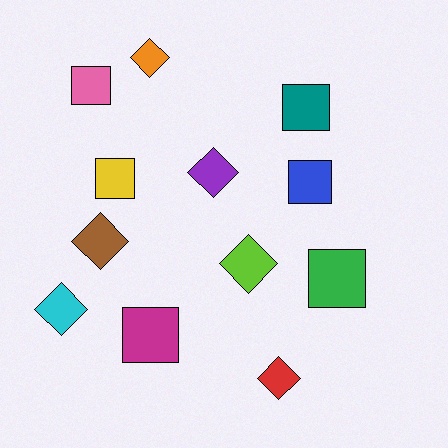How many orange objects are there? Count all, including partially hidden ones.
There is 1 orange object.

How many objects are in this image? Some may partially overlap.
There are 12 objects.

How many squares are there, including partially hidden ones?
There are 6 squares.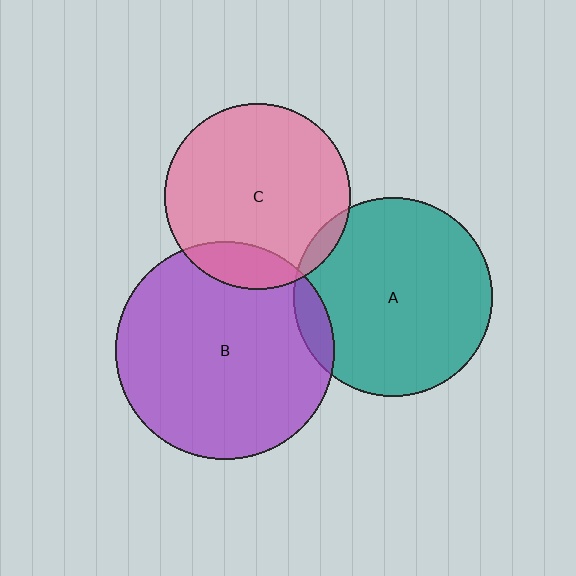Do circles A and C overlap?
Yes.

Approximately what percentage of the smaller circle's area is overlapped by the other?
Approximately 5%.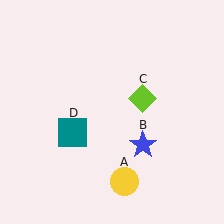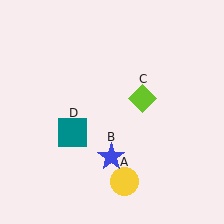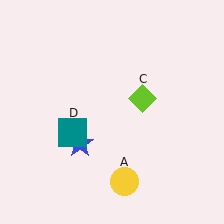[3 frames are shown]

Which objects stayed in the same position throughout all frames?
Yellow circle (object A) and lime diamond (object C) and teal square (object D) remained stationary.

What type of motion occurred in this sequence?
The blue star (object B) rotated clockwise around the center of the scene.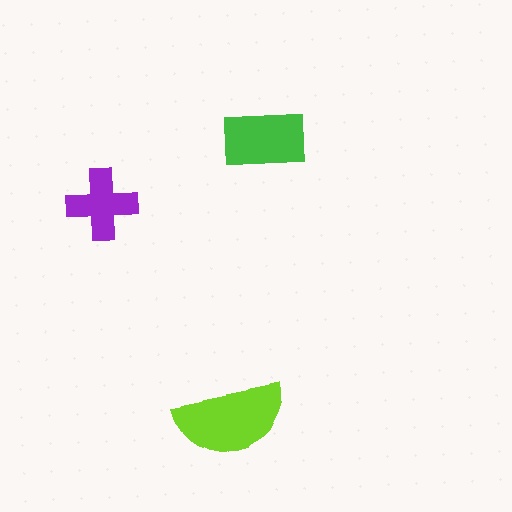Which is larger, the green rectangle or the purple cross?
The green rectangle.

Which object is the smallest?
The purple cross.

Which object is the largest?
The lime semicircle.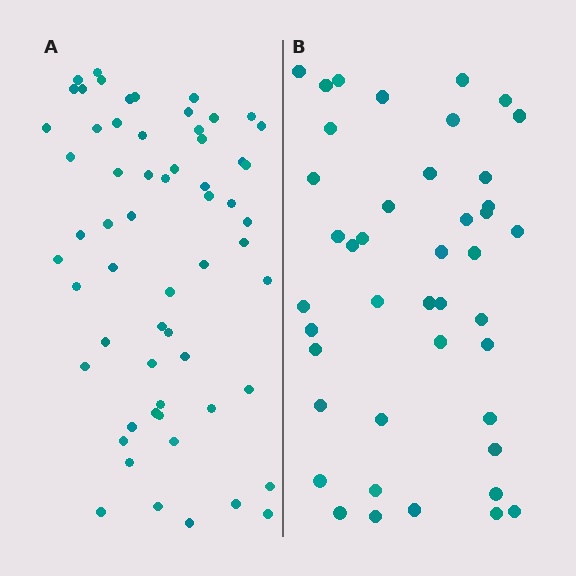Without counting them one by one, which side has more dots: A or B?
Region A (the left region) has more dots.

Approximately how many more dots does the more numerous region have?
Region A has approximately 15 more dots than region B.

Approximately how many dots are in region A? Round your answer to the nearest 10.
About 60 dots.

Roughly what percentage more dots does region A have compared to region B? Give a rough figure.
About 40% more.